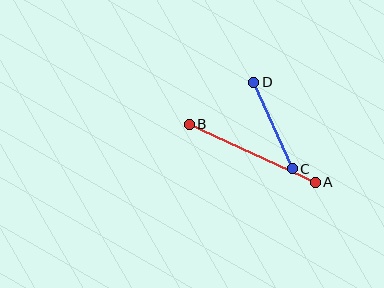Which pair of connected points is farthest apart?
Points A and B are farthest apart.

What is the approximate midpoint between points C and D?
The midpoint is at approximately (273, 126) pixels.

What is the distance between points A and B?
The distance is approximately 139 pixels.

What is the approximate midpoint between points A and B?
The midpoint is at approximately (252, 153) pixels.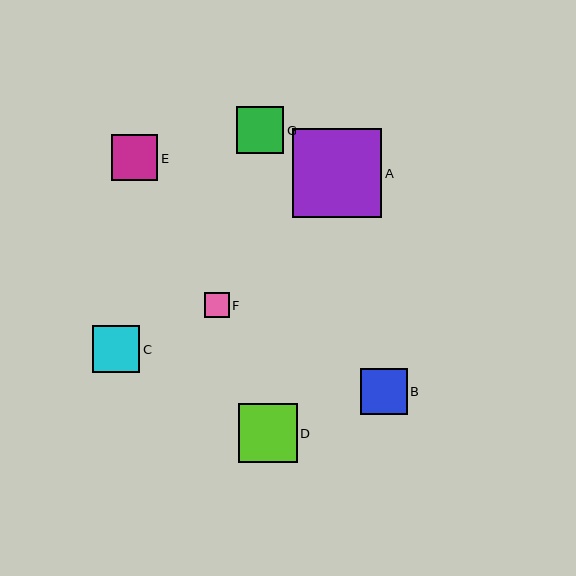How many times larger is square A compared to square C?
Square A is approximately 1.9 times the size of square C.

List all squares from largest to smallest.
From largest to smallest: A, D, C, G, B, E, F.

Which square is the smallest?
Square F is the smallest with a size of approximately 25 pixels.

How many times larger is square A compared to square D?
Square A is approximately 1.5 times the size of square D.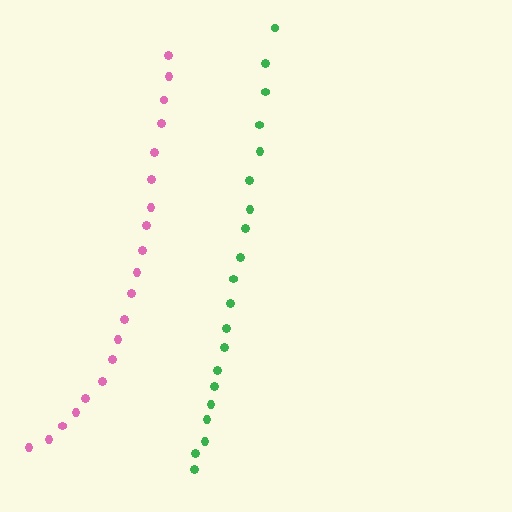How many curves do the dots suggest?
There are 2 distinct paths.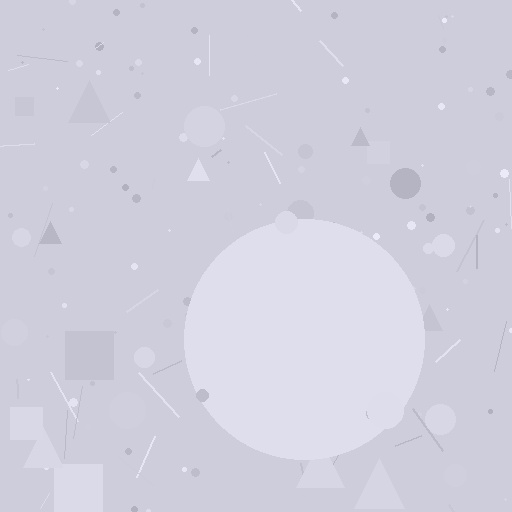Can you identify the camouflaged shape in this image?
The camouflaged shape is a circle.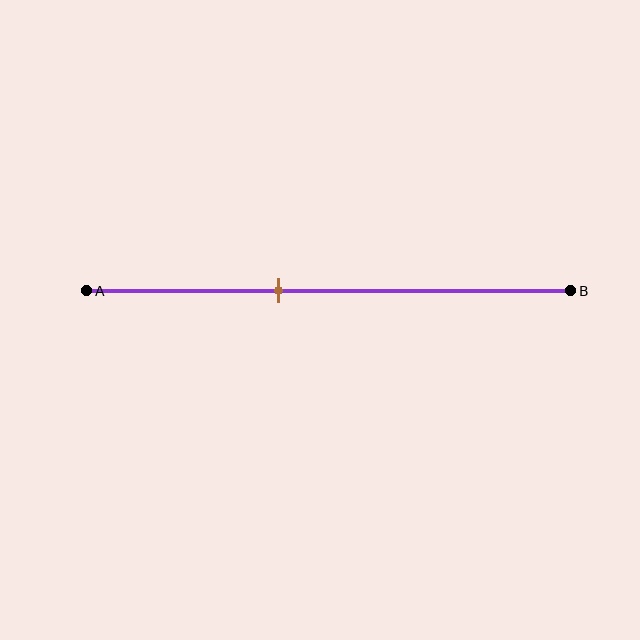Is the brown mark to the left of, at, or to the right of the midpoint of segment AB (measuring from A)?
The brown mark is to the left of the midpoint of segment AB.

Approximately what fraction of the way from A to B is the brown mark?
The brown mark is approximately 40% of the way from A to B.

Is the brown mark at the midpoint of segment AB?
No, the mark is at about 40% from A, not at the 50% midpoint.